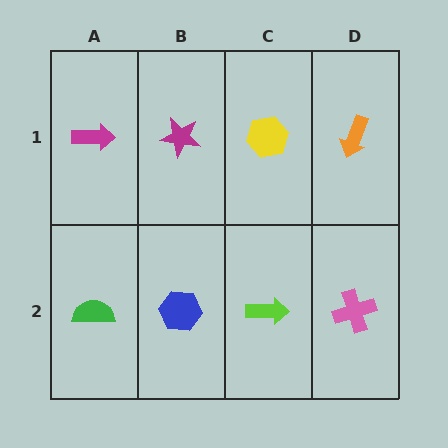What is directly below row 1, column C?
A lime arrow.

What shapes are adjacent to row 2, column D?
An orange arrow (row 1, column D), a lime arrow (row 2, column C).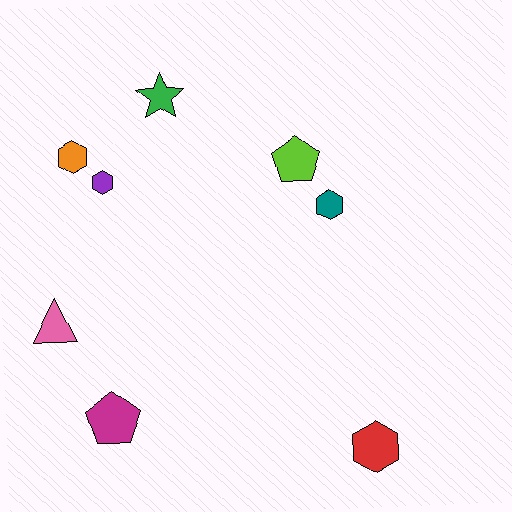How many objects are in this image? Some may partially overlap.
There are 8 objects.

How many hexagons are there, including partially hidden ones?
There are 4 hexagons.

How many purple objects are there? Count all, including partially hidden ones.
There is 1 purple object.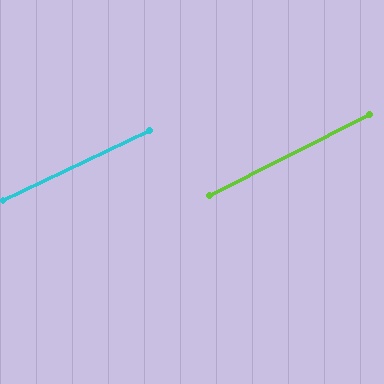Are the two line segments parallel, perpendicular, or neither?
Parallel — their directions differ by only 1.5°.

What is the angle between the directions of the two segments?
Approximately 1 degree.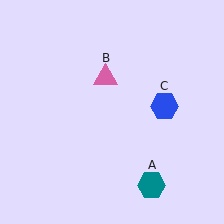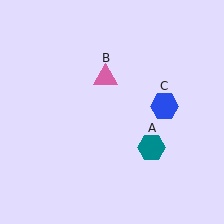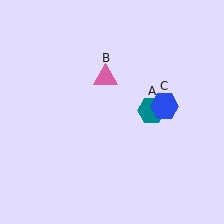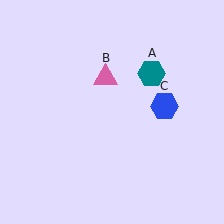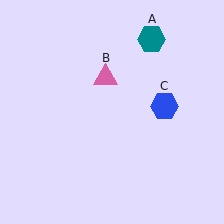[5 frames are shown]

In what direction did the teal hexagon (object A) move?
The teal hexagon (object A) moved up.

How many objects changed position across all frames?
1 object changed position: teal hexagon (object A).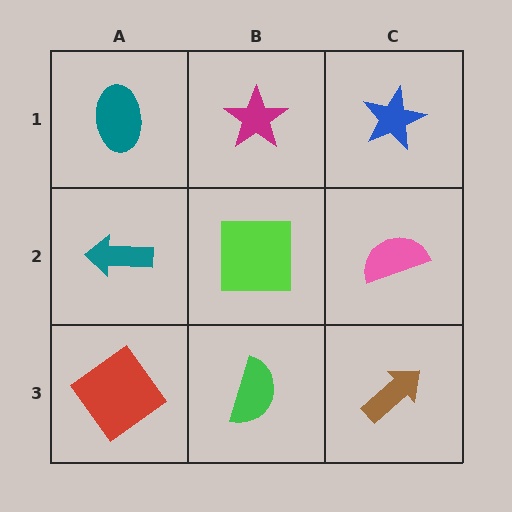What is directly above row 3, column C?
A pink semicircle.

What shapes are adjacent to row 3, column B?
A lime square (row 2, column B), a red diamond (row 3, column A), a brown arrow (row 3, column C).